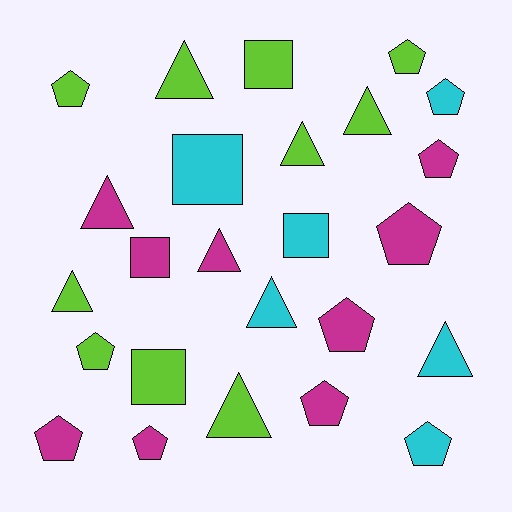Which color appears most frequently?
Lime, with 10 objects.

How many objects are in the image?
There are 25 objects.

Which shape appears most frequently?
Pentagon, with 11 objects.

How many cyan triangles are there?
There are 2 cyan triangles.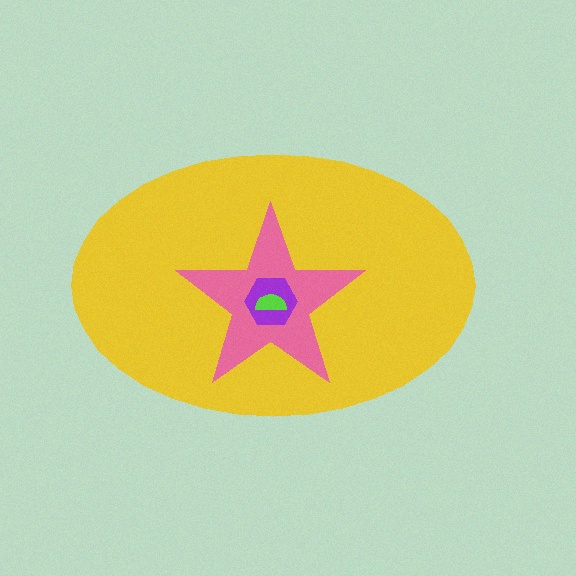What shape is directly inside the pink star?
The purple hexagon.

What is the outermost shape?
The yellow ellipse.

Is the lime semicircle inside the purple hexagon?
Yes.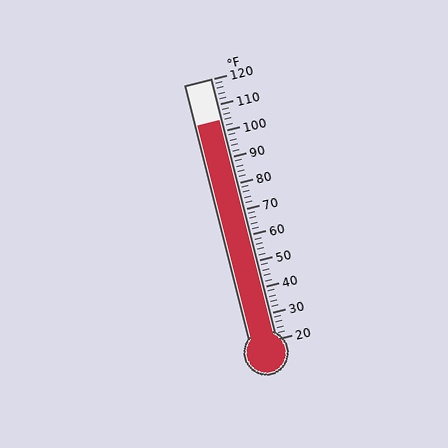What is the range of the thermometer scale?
The thermometer scale ranges from 20°F to 120°F.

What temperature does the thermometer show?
The thermometer shows approximately 104°F.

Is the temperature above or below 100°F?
The temperature is above 100°F.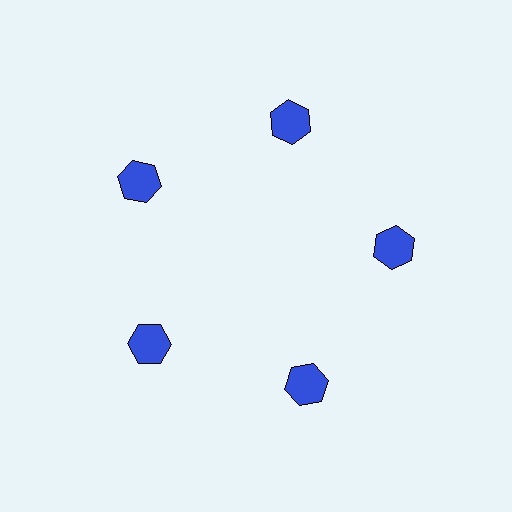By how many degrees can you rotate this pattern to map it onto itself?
The pattern maps onto itself every 72 degrees of rotation.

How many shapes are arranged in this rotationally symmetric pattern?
There are 5 shapes, arranged in 5 groups of 1.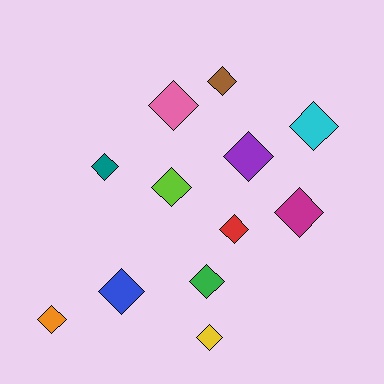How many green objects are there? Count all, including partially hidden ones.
There is 1 green object.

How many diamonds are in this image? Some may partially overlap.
There are 12 diamonds.